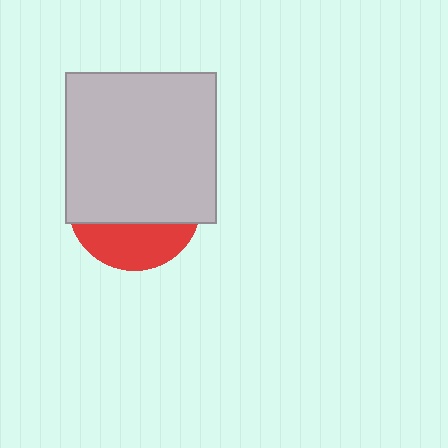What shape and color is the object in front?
The object in front is a light gray square.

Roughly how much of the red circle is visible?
A small part of it is visible (roughly 32%).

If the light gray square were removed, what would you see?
You would see the complete red circle.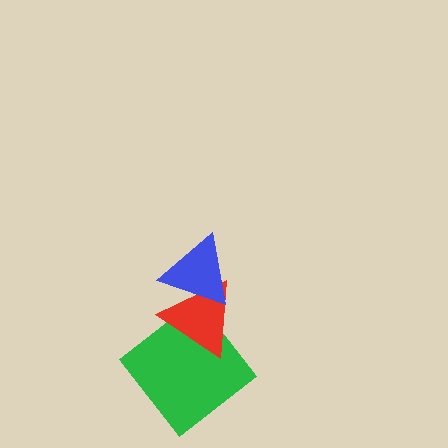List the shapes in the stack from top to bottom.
From top to bottom: the blue triangle, the red triangle, the green diamond.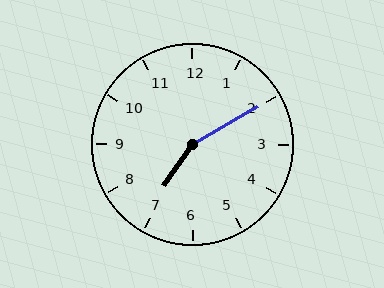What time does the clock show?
7:10.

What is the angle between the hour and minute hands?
Approximately 155 degrees.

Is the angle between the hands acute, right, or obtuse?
It is obtuse.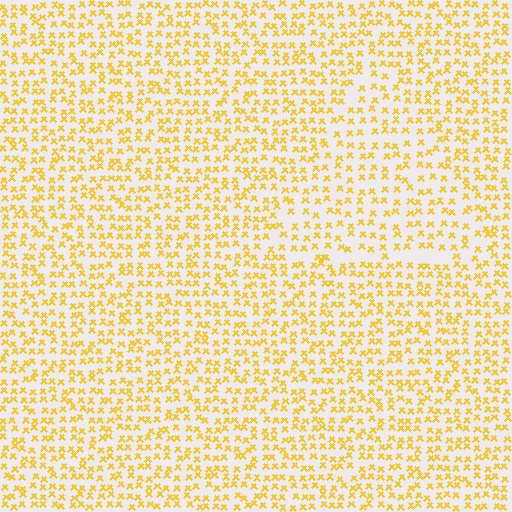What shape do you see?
I see a triangle.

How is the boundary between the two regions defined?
The boundary is defined by a change in element density (approximately 1.4x ratio). All elements are the same color, size, and shape.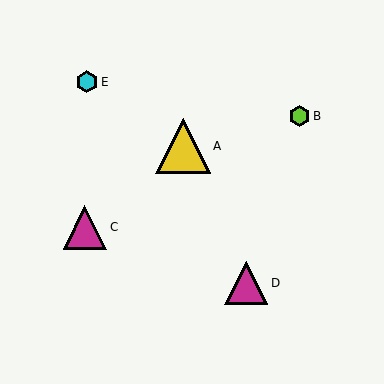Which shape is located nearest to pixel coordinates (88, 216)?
The magenta triangle (labeled C) at (85, 227) is nearest to that location.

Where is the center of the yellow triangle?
The center of the yellow triangle is at (183, 146).